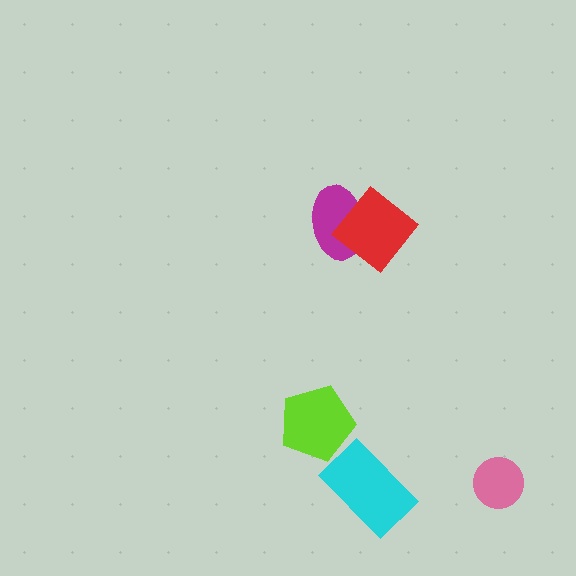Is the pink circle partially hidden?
No, no other shape covers it.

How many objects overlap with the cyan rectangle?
0 objects overlap with the cyan rectangle.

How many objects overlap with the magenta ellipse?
1 object overlaps with the magenta ellipse.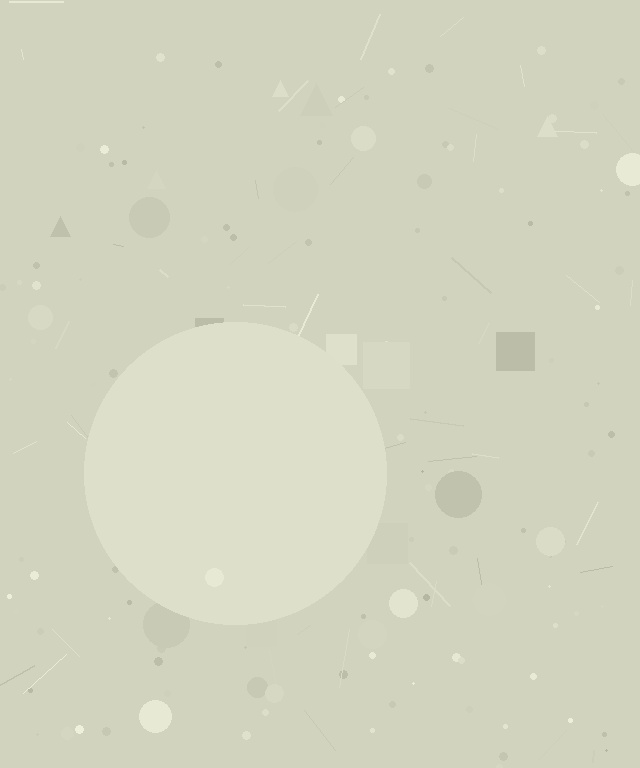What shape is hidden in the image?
A circle is hidden in the image.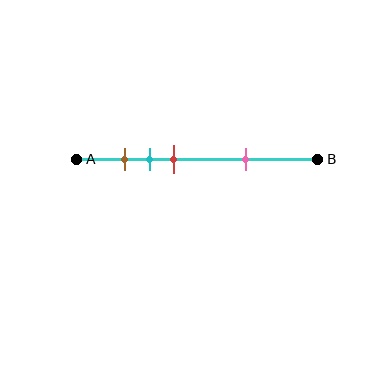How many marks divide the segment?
There are 4 marks dividing the segment.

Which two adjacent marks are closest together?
The brown and cyan marks are the closest adjacent pair.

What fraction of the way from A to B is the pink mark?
The pink mark is approximately 70% (0.7) of the way from A to B.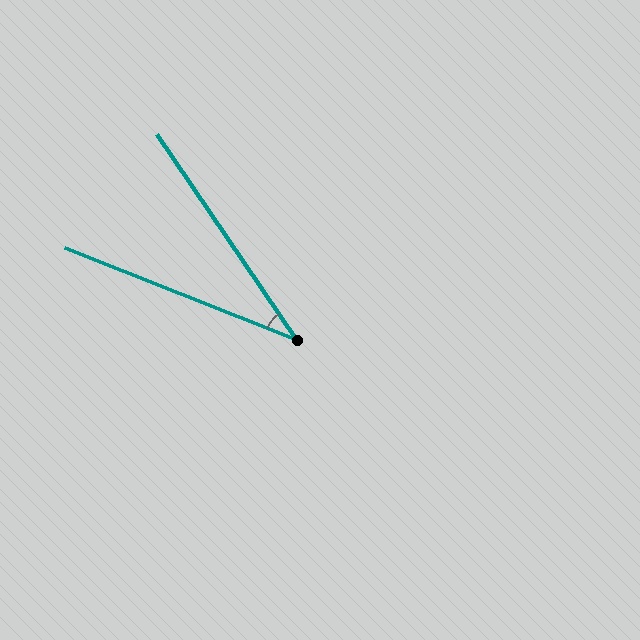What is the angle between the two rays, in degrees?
Approximately 34 degrees.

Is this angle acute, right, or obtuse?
It is acute.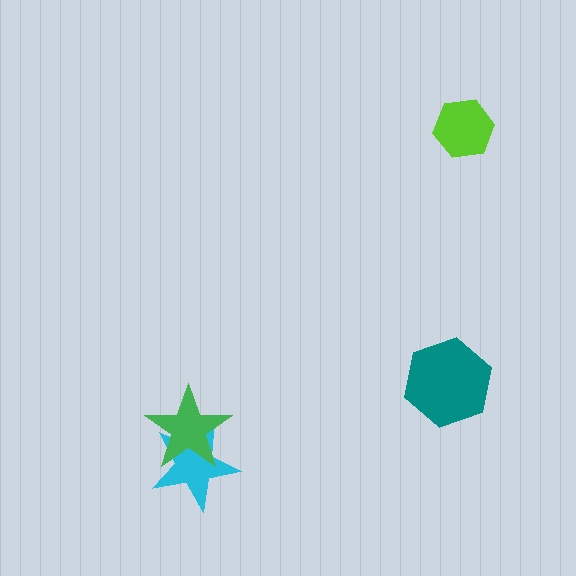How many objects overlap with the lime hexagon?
0 objects overlap with the lime hexagon.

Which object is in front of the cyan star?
The green star is in front of the cyan star.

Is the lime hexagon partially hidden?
No, no other shape covers it.